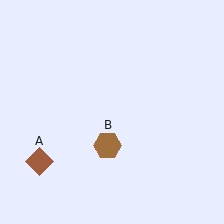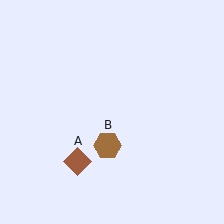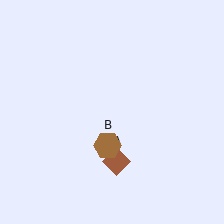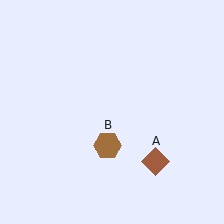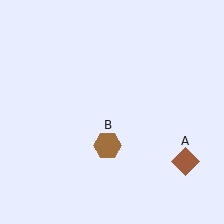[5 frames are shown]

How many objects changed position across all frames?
1 object changed position: brown diamond (object A).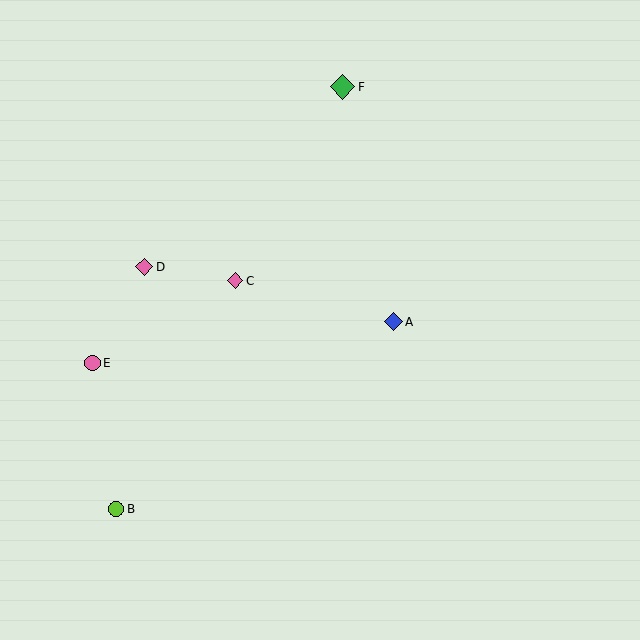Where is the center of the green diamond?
The center of the green diamond is at (342, 87).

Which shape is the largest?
The green diamond (labeled F) is the largest.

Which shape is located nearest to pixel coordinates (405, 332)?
The blue diamond (labeled A) at (393, 322) is nearest to that location.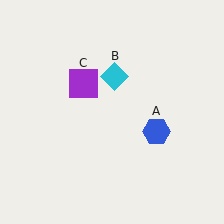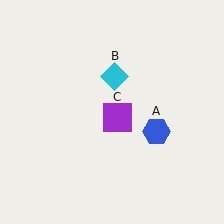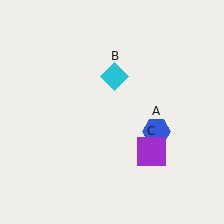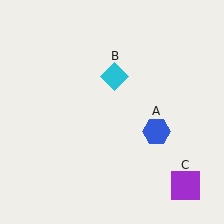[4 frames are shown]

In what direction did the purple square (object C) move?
The purple square (object C) moved down and to the right.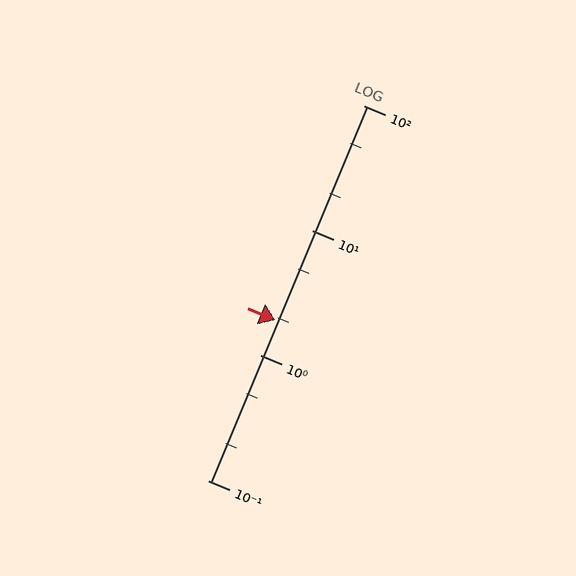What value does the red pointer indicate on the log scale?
The pointer indicates approximately 1.9.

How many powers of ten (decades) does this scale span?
The scale spans 3 decades, from 0.1 to 100.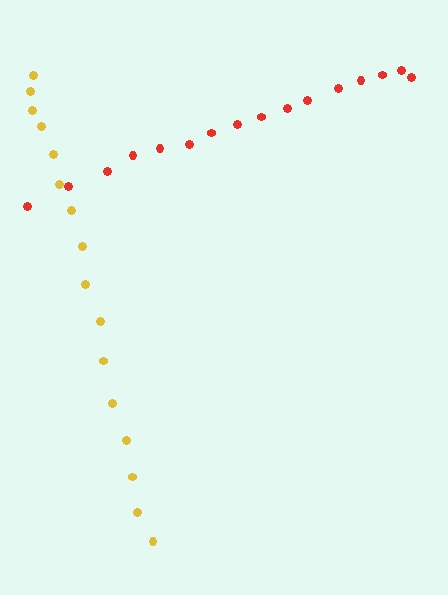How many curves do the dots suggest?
There are 2 distinct paths.